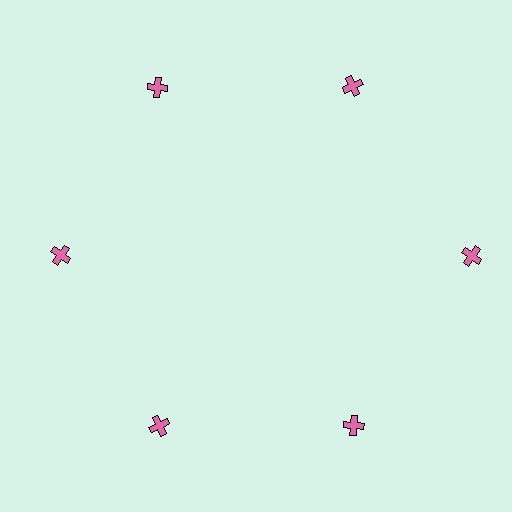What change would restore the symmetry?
The symmetry would be restored by moving it inward, back onto the ring so that all 6 crosses sit at equal angles and equal distance from the center.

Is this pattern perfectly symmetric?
No. The 6 pink crosses are arranged in a ring, but one element near the 3 o'clock position is pushed outward from the center, breaking the 6-fold rotational symmetry.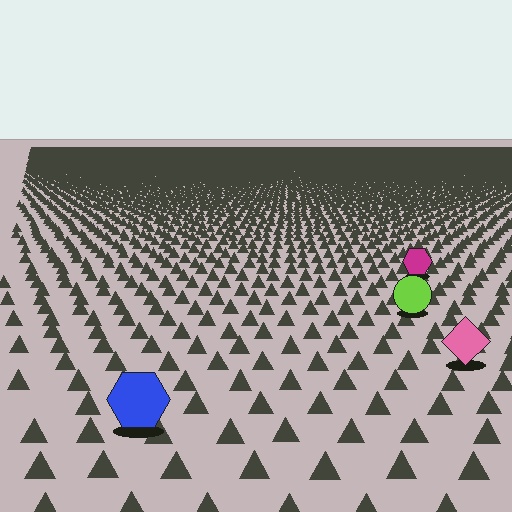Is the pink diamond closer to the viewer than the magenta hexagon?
Yes. The pink diamond is closer — you can tell from the texture gradient: the ground texture is coarser near it.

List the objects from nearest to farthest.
From nearest to farthest: the blue hexagon, the pink diamond, the lime circle, the magenta hexagon.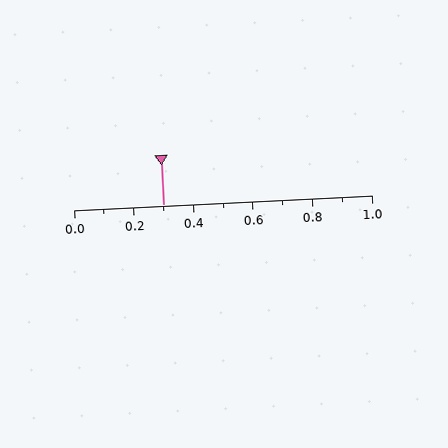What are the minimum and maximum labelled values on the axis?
The axis runs from 0.0 to 1.0.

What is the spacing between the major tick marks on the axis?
The major ticks are spaced 0.2 apart.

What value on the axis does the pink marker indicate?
The marker indicates approximately 0.3.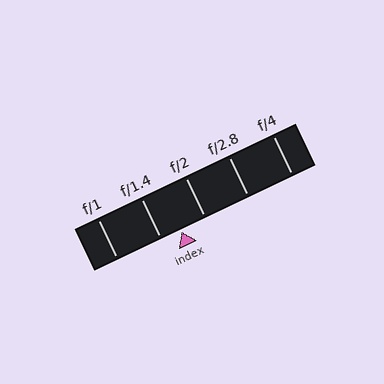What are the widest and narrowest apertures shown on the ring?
The widest aperture shown is f/1 and the narrowest is f/4.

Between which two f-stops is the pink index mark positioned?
The index mark is between f/1.4 and f/2.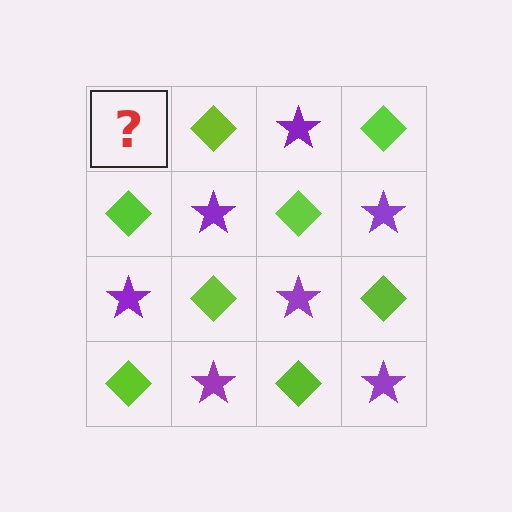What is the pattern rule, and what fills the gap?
The rule is that it alternates purple star and lime diamond in a checkerboard pattern. The gap should be filled with a purple star.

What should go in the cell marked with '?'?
The missing cell should contain a purple star.